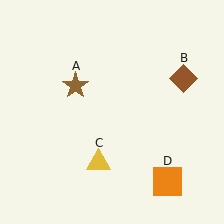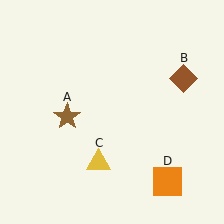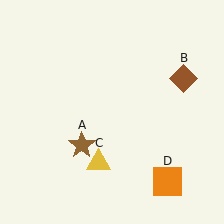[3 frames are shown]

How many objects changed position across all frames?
1 object changed position: brown star (object A).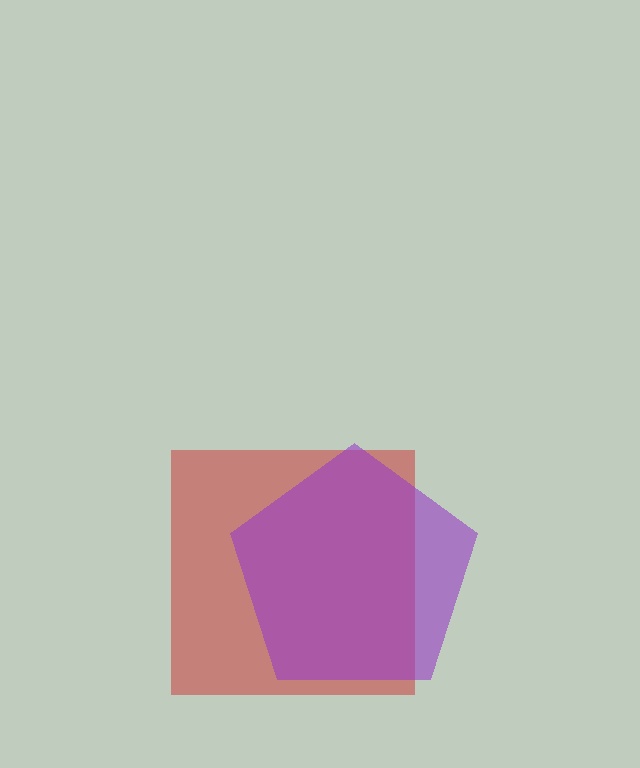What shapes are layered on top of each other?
The layered shapes are: a red square, a purple pentagon.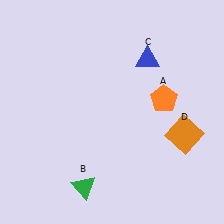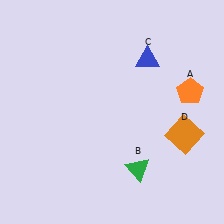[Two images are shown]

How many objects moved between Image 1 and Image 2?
2 objects moved between the two images.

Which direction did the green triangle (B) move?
The green triangle (B) moved right.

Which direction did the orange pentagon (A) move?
The orange pentagon (A) moved right.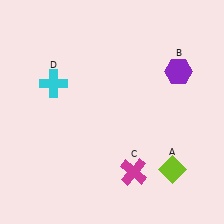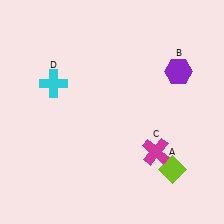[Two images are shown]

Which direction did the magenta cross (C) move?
The magenta cross (C) moved right.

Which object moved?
The magenta cross (C) moved right.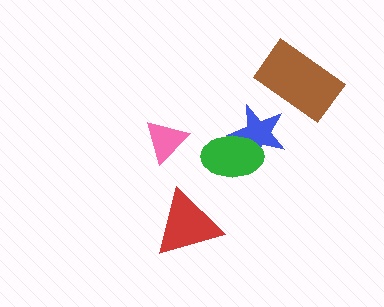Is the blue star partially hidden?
Yes, it is partially covered by another shape.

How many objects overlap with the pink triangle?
0 objects overlap with the pink triangle.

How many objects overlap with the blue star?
1 object overlaps with the blue star.